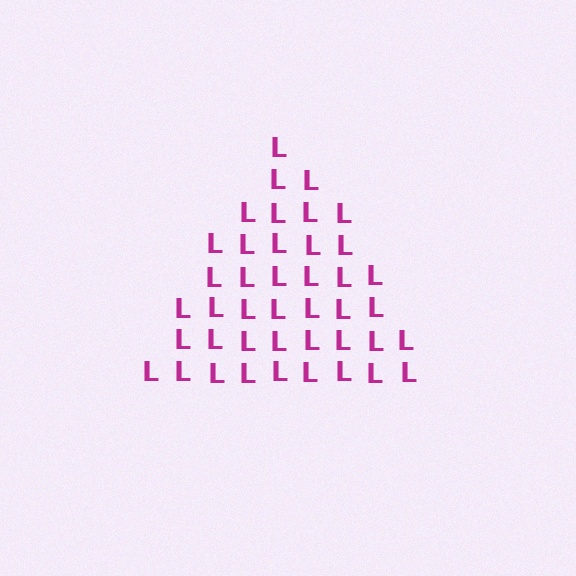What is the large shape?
The large shape is a triangle.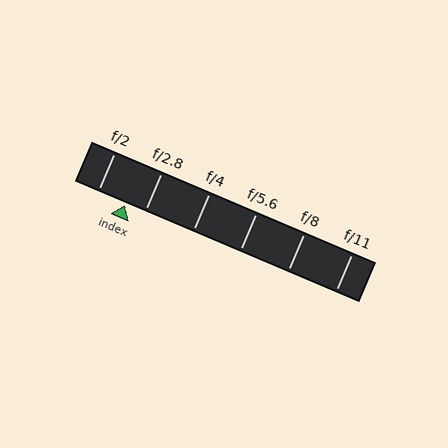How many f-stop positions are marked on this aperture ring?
There are 6 f-stop positions marked.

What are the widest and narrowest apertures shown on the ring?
The widest aperture shown is f/2 and the narrowest is f/11.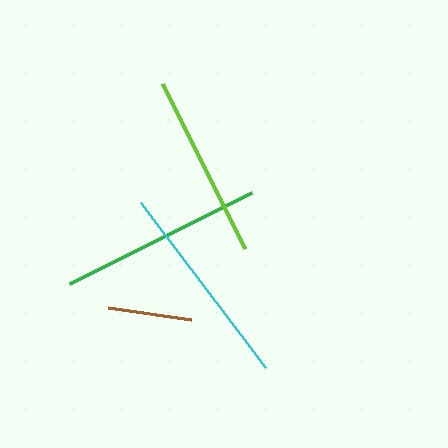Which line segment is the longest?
The cyan line is the longest at approximately 207 pixels.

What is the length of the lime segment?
The lime segment is approximately 184 pixels long.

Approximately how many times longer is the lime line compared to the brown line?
The lime line is approximately 2.2 times the length of the brown line.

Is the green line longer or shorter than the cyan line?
The cyan line is longer than the green line.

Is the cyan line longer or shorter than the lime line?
The cyan line is longer than the lime line.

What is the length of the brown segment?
The brown segment is approximately 84 pixels long.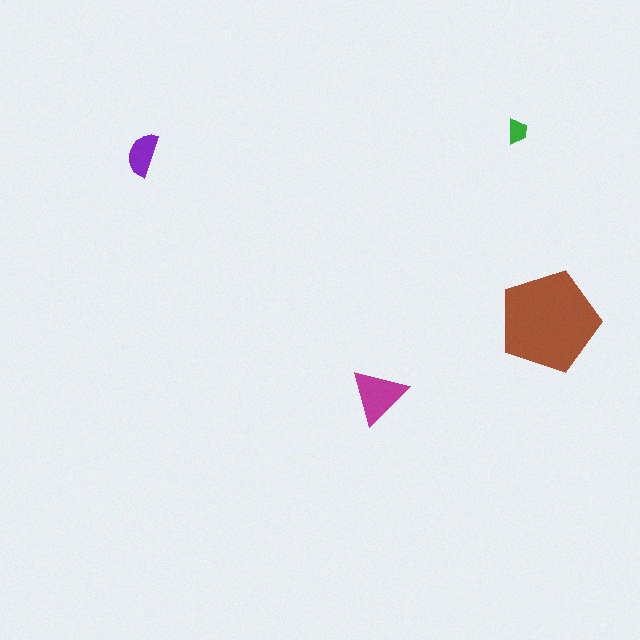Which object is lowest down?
The magenta triangle is bottommost.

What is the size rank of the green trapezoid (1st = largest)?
4th.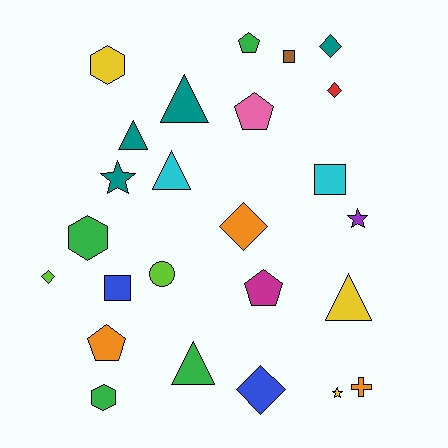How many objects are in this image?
There are 25 objects.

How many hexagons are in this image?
There are 3 hexagons.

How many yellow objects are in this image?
There are 3 yellow objects.